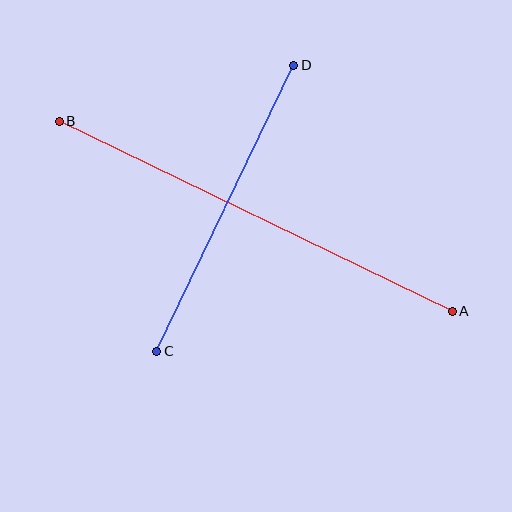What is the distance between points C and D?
The distance is approximately 317 pixels.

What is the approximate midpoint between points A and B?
The midpoint is at approximately (256, 216) pixels.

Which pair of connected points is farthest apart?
Points A and B are farthest apart.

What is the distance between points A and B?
The distance is approximately 437 pixels.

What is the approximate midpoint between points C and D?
The midpoint is at approximately (225, 208) pixels.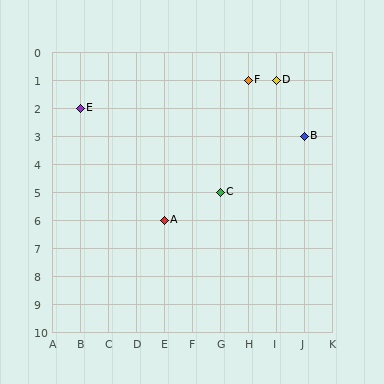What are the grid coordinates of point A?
Point A is at grid coordinates (E, 6).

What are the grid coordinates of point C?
Point C is at grid coordinates (G, 5).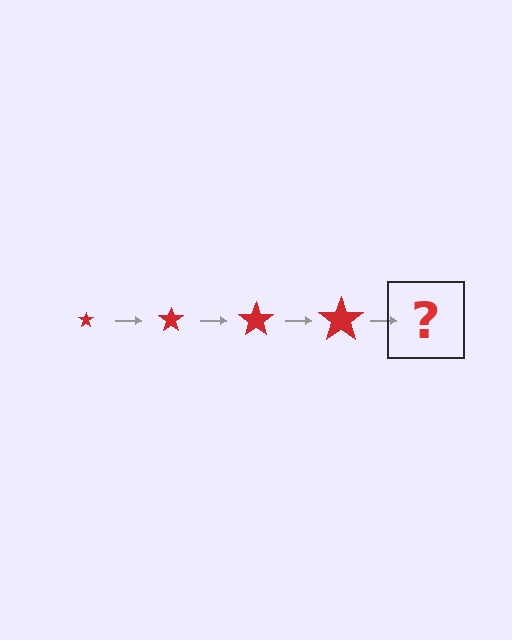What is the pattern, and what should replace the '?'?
The pattern is that the star gets progressively larger each step. The '?' should be a red star, larger than the previous one.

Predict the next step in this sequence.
The next step is a red star, larger than the previous one.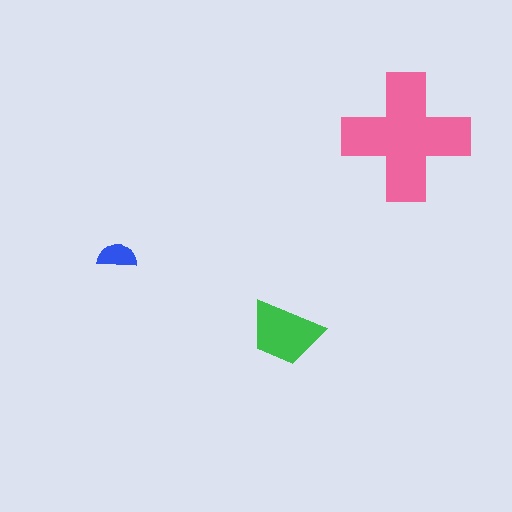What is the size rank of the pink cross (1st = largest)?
1st.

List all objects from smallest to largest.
The blue semicircle, the green trapezoid, the pink cross.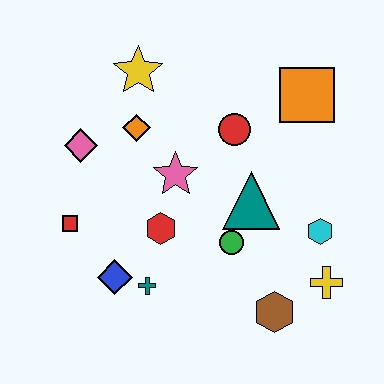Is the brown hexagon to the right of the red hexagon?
Yes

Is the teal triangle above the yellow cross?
Yes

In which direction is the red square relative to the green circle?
The red square is to the left of the green circle.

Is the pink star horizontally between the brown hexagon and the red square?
Yes